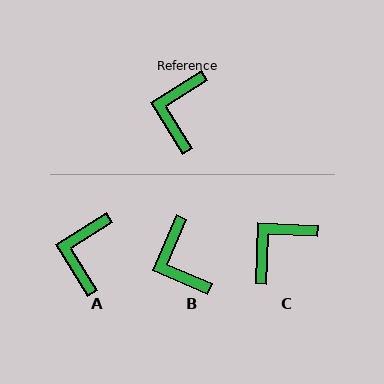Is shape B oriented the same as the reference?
No, it is off by about 35 degrees.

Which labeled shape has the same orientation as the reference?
A.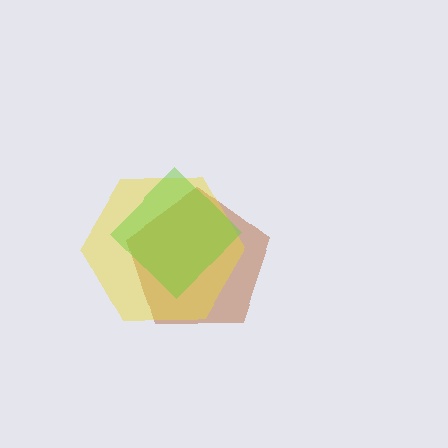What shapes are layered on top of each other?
The layered shapes are: a brown pentagon, a yellow hexagon, a lime diamond.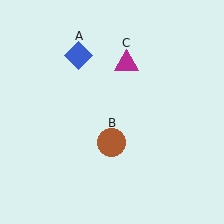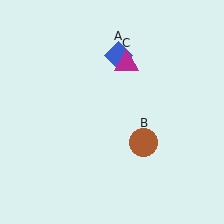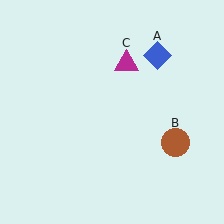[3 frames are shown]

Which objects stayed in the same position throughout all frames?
Magenta triangle (object C) remained stationary.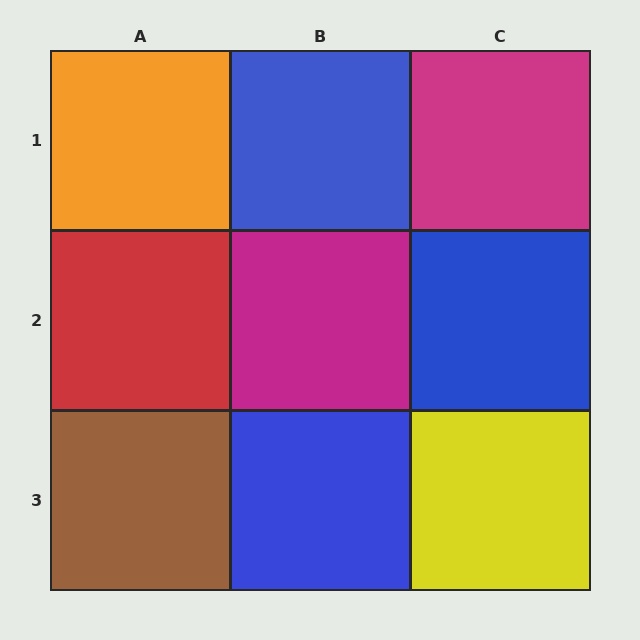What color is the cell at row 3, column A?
Brown.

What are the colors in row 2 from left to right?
Red, magenta, blue.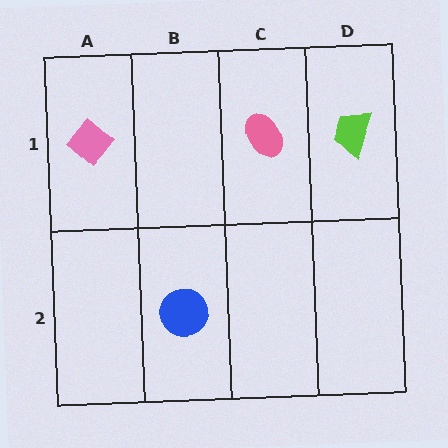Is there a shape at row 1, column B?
No, that cell is empty.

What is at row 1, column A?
A pink diamond.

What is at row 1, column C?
A pink ellipse.